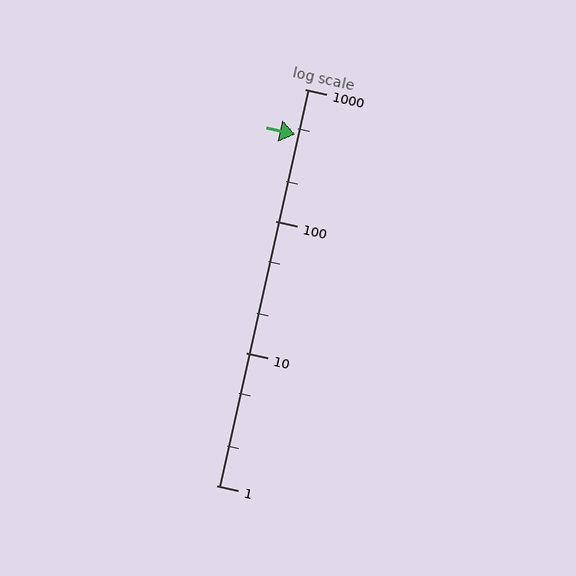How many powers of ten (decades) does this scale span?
The scale spans 3 decades, from 1 to 1000.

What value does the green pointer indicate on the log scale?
The pointer indicates approximately 450.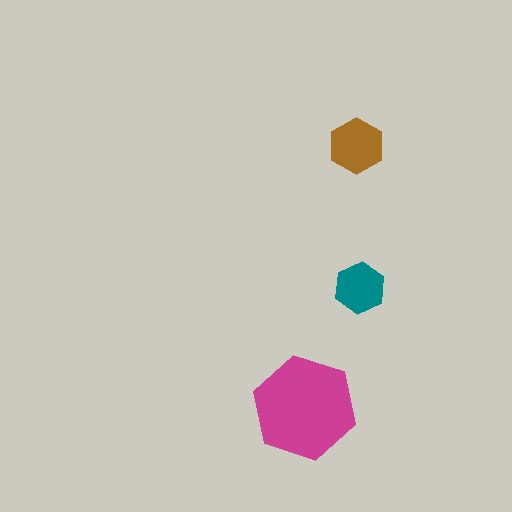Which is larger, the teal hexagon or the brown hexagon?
The brown one.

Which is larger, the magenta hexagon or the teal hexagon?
The magenta one.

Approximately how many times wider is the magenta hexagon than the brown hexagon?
About 2 times wider.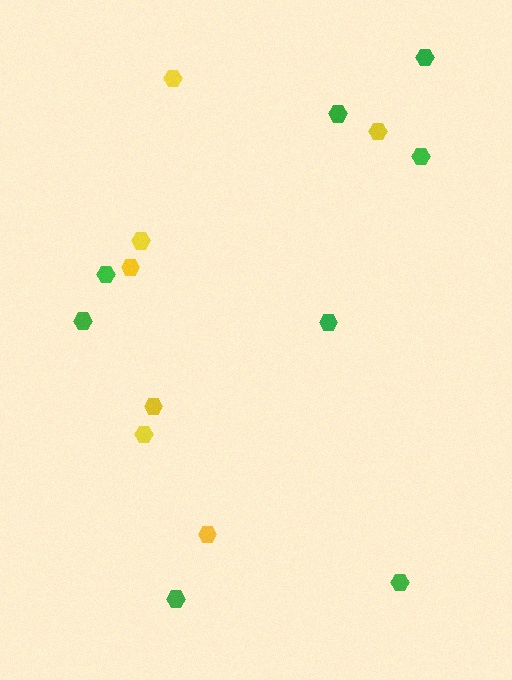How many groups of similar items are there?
There are 2 groups: one group of yellow hexagons (7) and one group of green hexagons (8).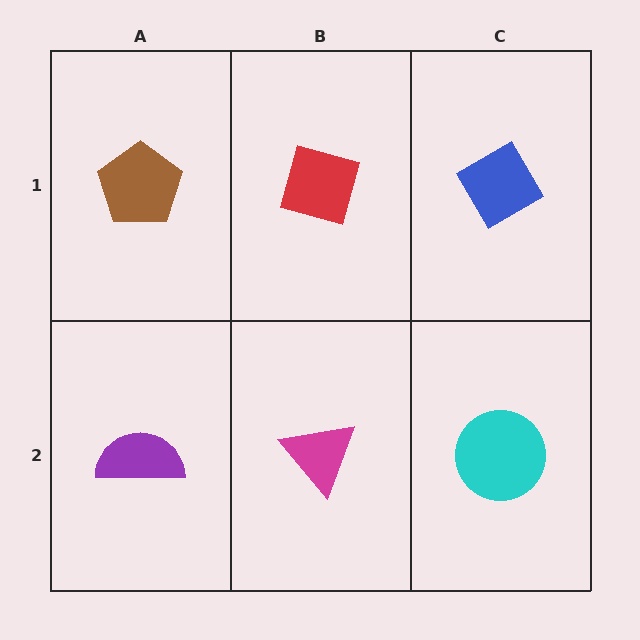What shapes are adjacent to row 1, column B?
A magenta triangle (row 2, column B), a brown pentagon (row 1, column A), a blue diamond (row 1, column C).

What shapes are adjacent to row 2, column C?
A blue diamond (row 1, column C), a magenta triangle (row 2, column B).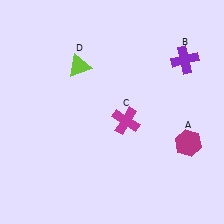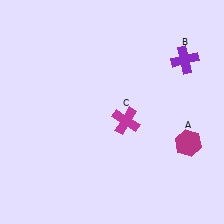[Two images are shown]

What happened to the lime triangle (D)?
The lime triangle (D) was removed in Image 2. It was in the top-left area of Image 1.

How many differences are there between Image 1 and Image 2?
There is 1 difference between the two images.